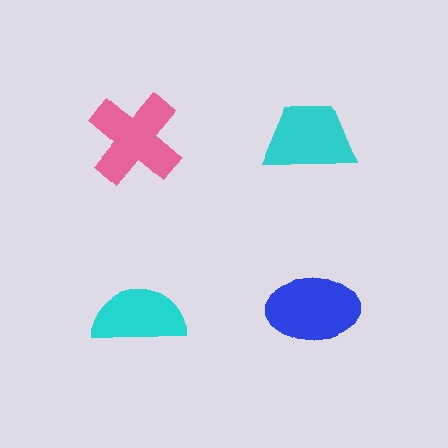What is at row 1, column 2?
A cyan trapezoid.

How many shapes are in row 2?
2 shapes.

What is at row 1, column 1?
A pink cross.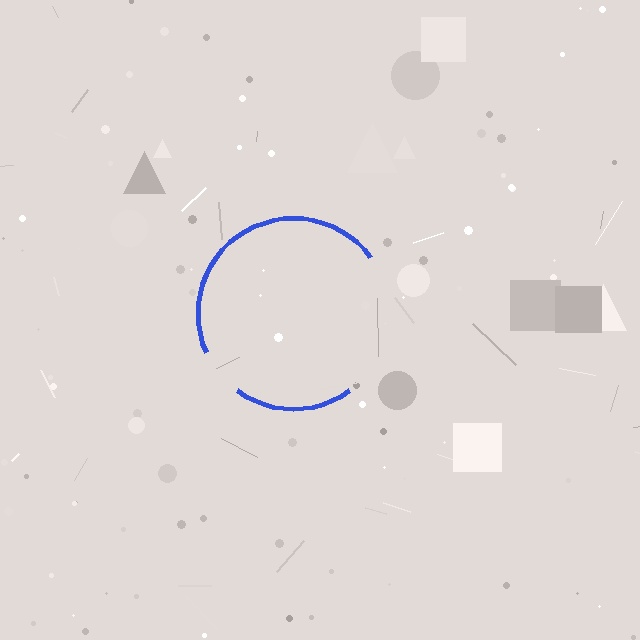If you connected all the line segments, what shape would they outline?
They would outline a circle.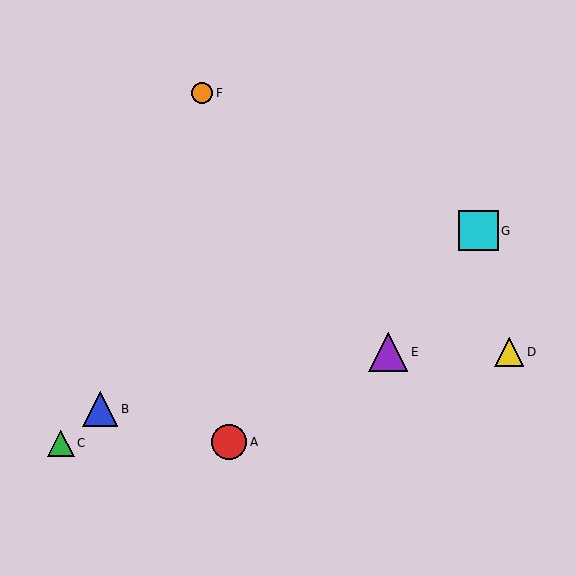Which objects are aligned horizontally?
Objects D, E are aligned horizontally.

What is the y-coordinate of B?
Object B is at y≈409.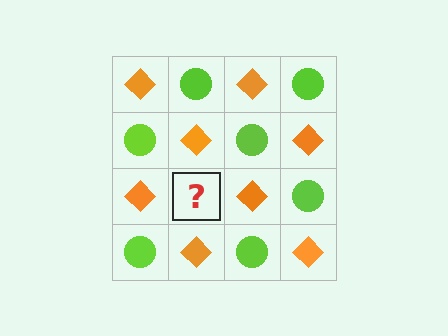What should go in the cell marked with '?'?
The missing cell should contain a lime circle.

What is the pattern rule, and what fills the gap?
The rule is that it alternates orange diamond and lime circle in a checkerboard pattern. The gap should be filled with a lime circle.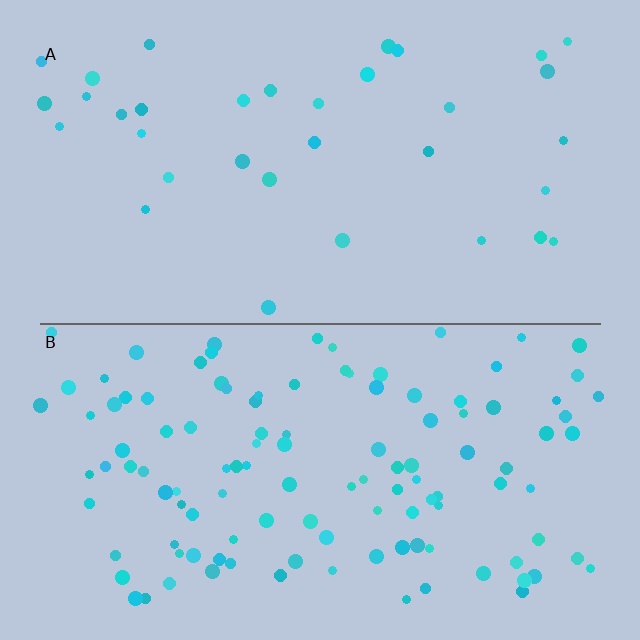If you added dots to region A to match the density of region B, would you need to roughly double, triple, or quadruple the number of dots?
Approximately triple.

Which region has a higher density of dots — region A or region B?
B (the bottom).